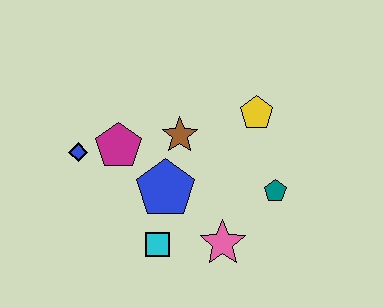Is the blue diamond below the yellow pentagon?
Yes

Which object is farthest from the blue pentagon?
The yellow pentagon is farthest from the blue pentagon.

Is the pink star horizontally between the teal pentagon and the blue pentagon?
Yes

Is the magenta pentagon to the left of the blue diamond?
No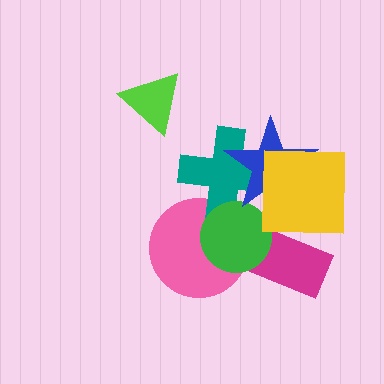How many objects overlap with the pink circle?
2 objects overlap with the pink circle.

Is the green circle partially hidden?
No, no other shape covers it.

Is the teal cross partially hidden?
Yes, it is partially covered by another shape.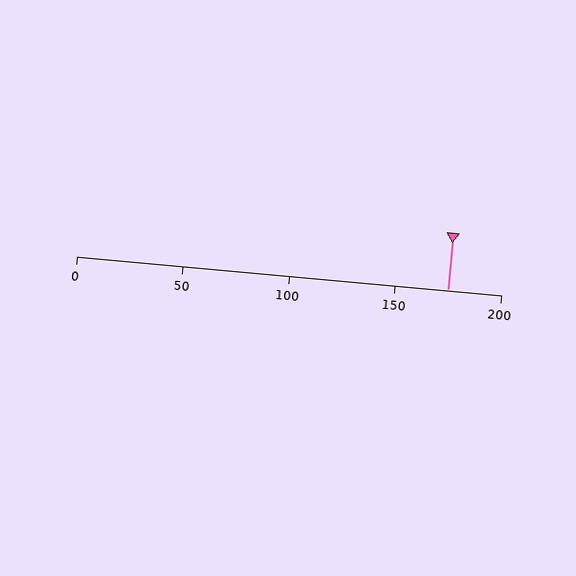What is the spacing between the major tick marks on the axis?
The major ticks are spaced 50 apart.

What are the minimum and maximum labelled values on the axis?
The axis runs from 0 to 200.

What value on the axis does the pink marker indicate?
The marker indicates approximately 175.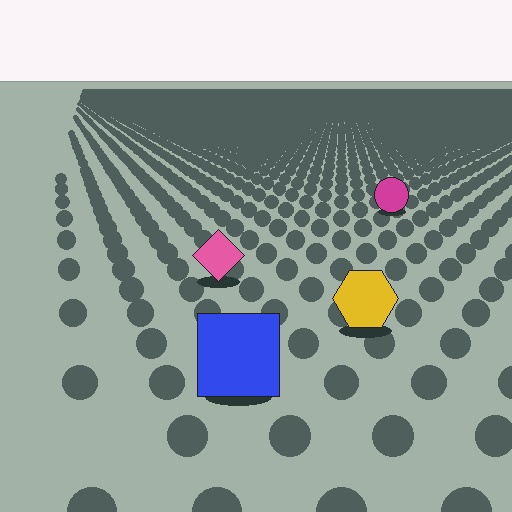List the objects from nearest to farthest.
From nearest to farthest: the blue square, the yellow hexagon, the pink diamond, the magenta circle.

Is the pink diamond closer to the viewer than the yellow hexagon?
No. The yellow hexagon is closer — you can tell from the texture gradient: the ground texture is coarser near it.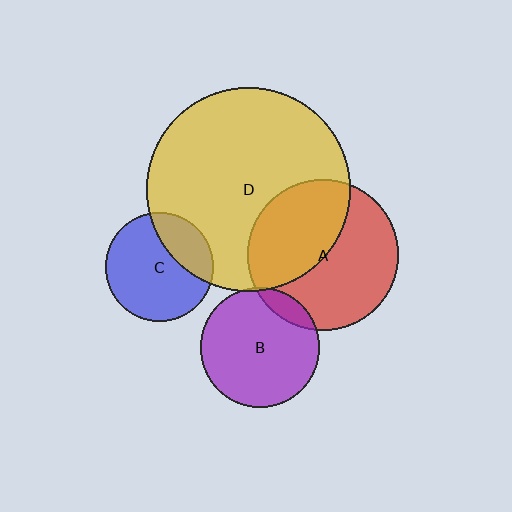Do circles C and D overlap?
Yes.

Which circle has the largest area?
Circle D (yellow).